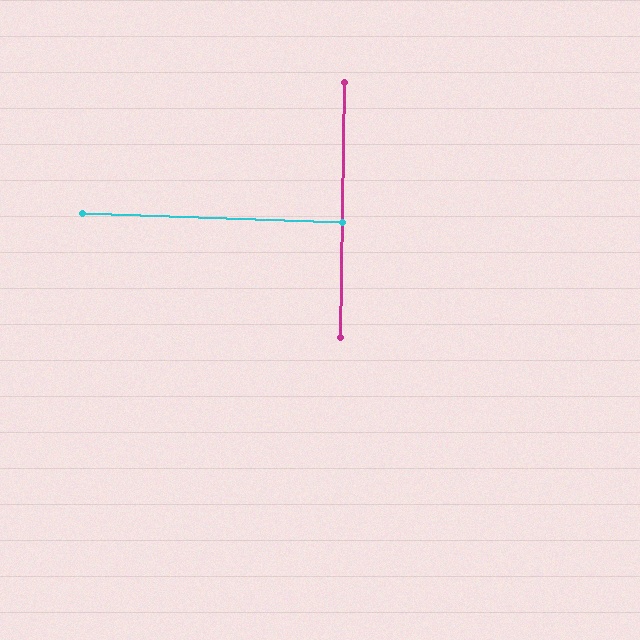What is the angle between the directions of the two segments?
Approximately 89 degrees.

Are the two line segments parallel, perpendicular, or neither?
Perpendicular — they meet at approximately 89°.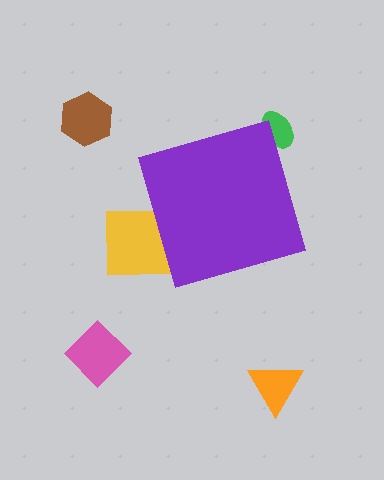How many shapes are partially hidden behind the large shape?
2 shapes are partially hidden.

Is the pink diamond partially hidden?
No, the pink diamond is fully visible.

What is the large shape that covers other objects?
A purple diamond.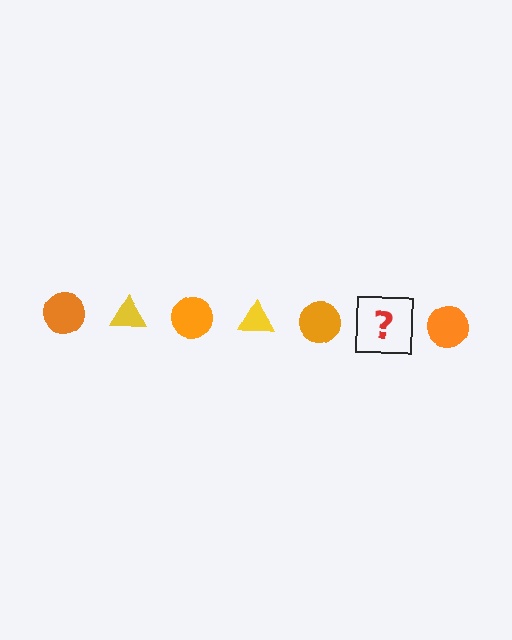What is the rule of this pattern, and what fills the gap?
The rule is that the pattern alternates between orange circle and yellow triangle. The gap should be filled with a yellow triangle.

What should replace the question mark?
The question mark should be replaced with a yellow triangle.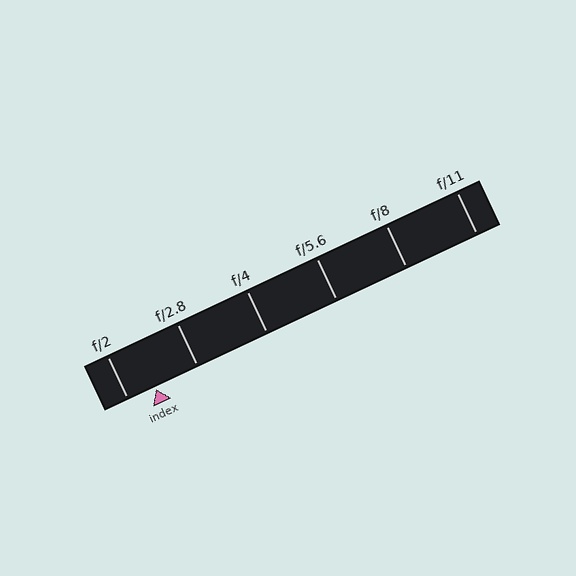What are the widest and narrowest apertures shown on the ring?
The widest aperture shown is f/2 and the narrowest is f/11.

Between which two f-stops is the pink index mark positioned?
The index mark is between f/2 and f/2.8.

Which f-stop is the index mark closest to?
The index mark is closest to f/2.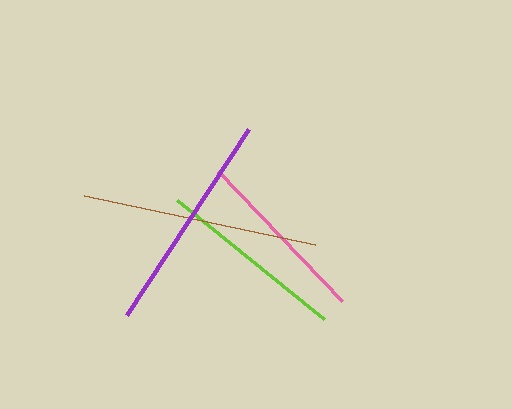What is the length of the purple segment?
The purple segment is approximately 222 pixels long.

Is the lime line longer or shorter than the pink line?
The lime line is longer than the pink line.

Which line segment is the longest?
The brown line is the longest at approximately 236 pixels.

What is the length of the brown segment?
The brown segment is approximately 236 pixels long.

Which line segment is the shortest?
The pink line is the shortest at approximately 180 pixels.